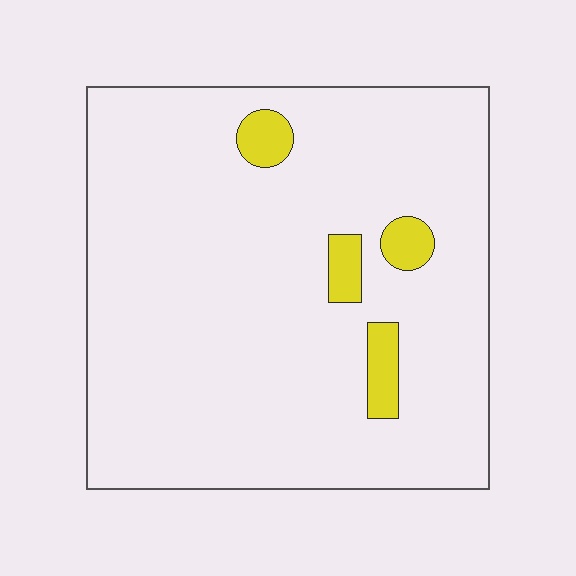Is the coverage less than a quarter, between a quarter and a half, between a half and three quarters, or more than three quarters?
Less than a quarter.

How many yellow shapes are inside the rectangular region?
4.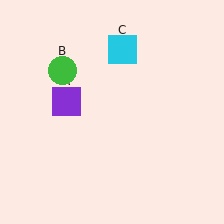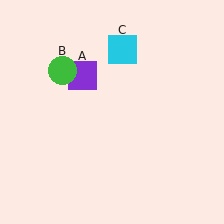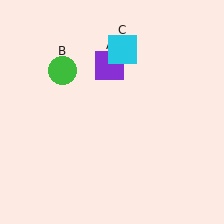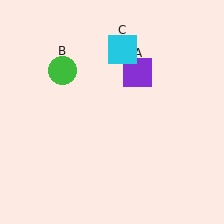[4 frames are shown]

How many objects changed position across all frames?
1 object changed position: purple square (object A).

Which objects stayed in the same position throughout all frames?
Green circle (object B) and cyan square (object C) remained stationary.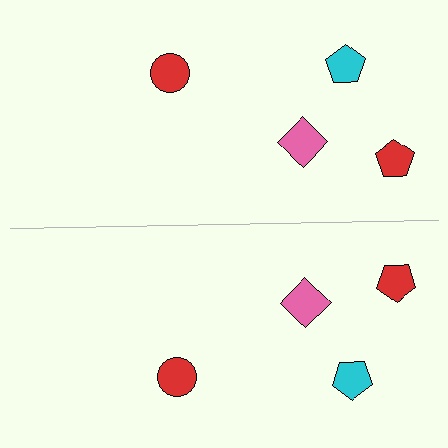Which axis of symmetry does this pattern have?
The pattern has a horizontal axis of symmetry running through the center of the image.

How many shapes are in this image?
There are 8 shapes in this image.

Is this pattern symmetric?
Yes, this pattern has bilateral (reflection) symmetry.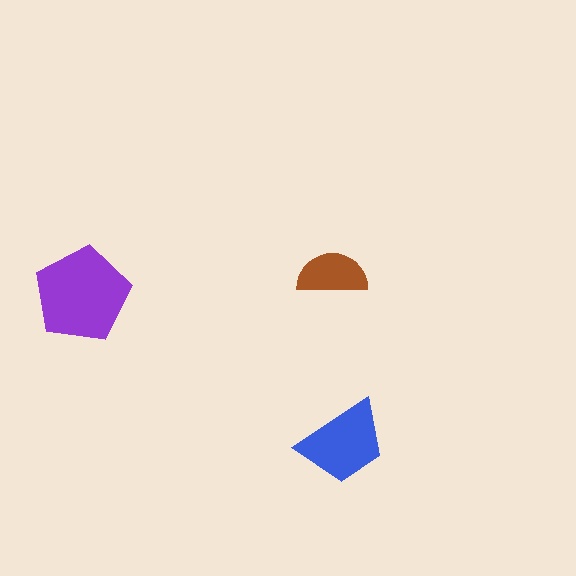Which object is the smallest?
The brown semicircle.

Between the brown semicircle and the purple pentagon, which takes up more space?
The purple pentagon.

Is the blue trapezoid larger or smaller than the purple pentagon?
Smaller.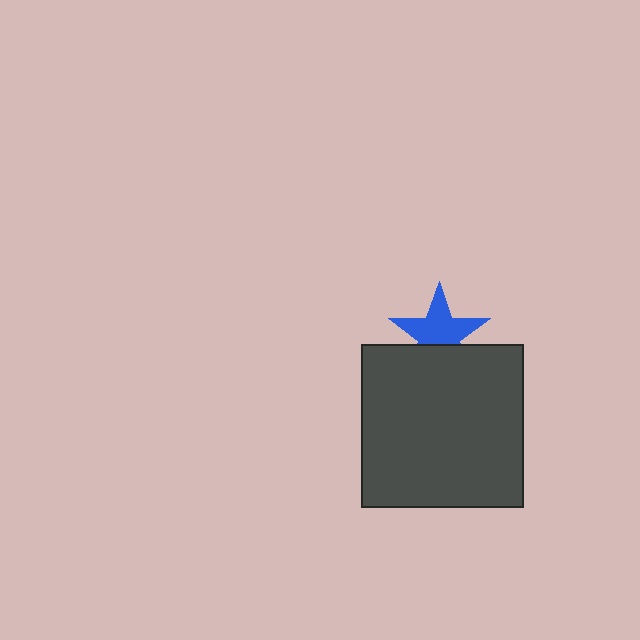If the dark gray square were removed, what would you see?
You would see the complete blue star.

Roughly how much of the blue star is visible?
Most of it is visible (roughly 66%).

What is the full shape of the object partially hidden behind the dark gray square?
The partially hidden object is a blue star.